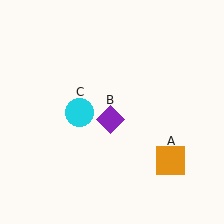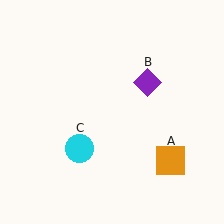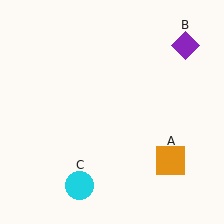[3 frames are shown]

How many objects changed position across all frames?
2 objects changed position: purple diamond (object B), cyan circle (object C).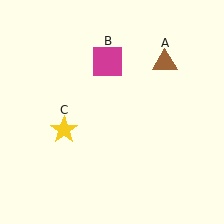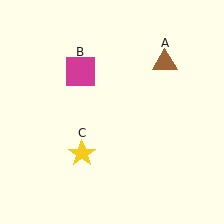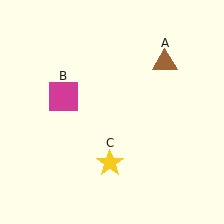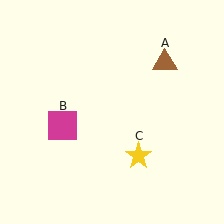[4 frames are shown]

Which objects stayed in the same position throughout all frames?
Brown triangle (object A) remained stationary.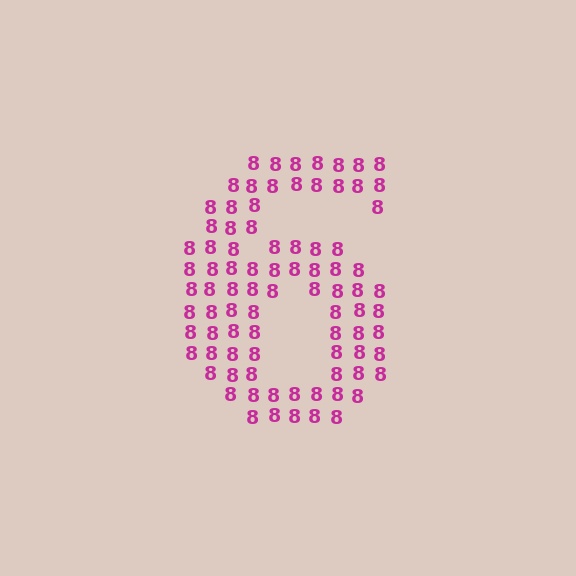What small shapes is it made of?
It is made of small digit 8's.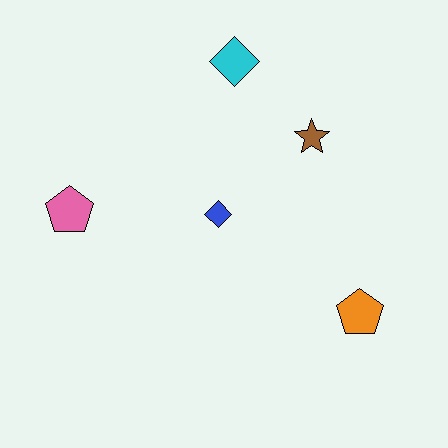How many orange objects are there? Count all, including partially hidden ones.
There is 1 orange object.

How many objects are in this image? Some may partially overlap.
There are 5 objects.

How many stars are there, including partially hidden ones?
There is 1 star.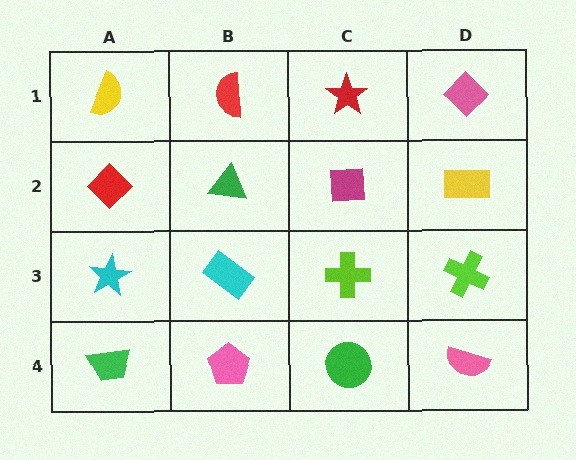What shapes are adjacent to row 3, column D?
A yellow rectangle (row 2, column D), a pink semicircle (row 4, column D), a lime cross (row 3, column C).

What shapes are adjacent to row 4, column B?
A cyan rectangle (row 3, column B), a green trapezoid (row 4, column A), a green circle (row 4, column C).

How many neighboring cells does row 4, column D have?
2.